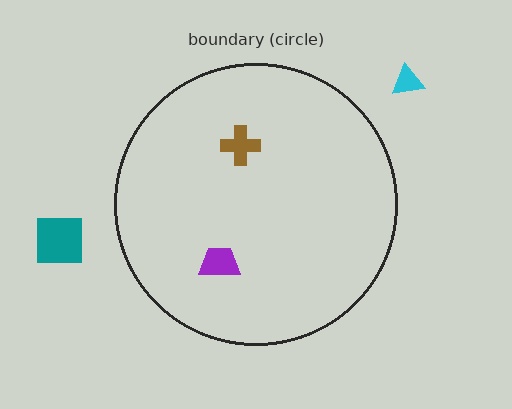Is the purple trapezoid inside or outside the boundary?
Inside.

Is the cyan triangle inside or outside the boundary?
Outside.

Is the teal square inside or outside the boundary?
Outside.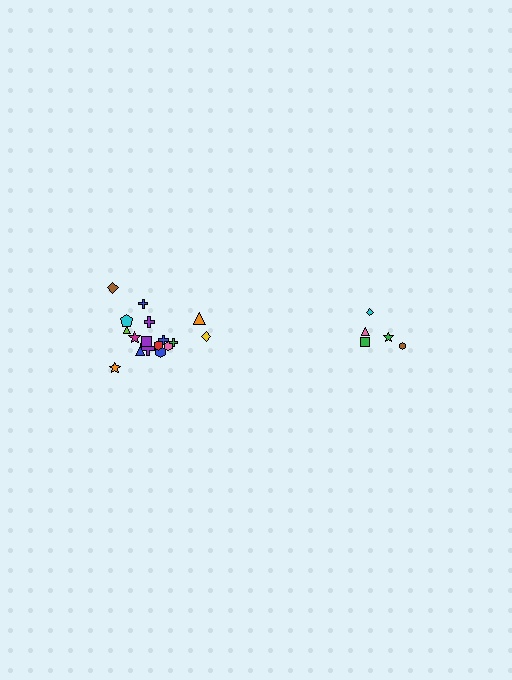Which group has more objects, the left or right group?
The left group.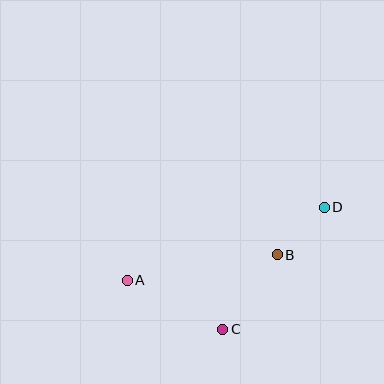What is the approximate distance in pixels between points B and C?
The distance between B and C is approximately 92 pixels.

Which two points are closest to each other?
Points B and D are closest to each other.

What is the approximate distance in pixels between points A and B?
The distance between A and B is approximately 152 pixels.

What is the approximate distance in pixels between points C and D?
The distance between C and D is approximately 159 pixels.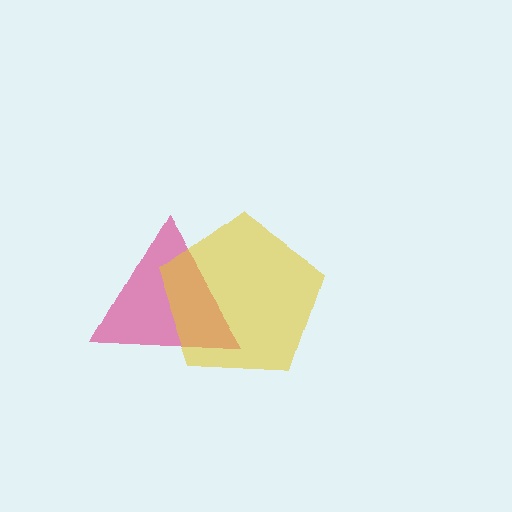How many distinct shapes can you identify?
There are 2 distinct shapes: a pink triangle, a yellow pentagon.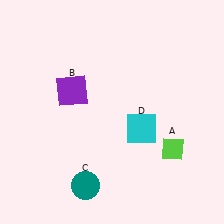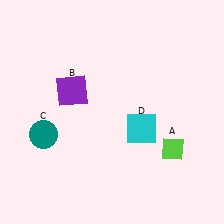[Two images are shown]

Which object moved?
The teal circle (C) moved up.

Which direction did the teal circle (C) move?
The teal circle (C) moved up.